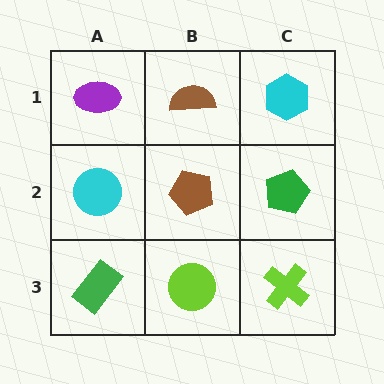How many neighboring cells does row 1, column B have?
3.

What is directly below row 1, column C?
A green pentagon.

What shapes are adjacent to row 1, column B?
A brown pentagon (row 2, column B), a purple ellipse (row 1, column A), a cyan hexagon (row 1, column C).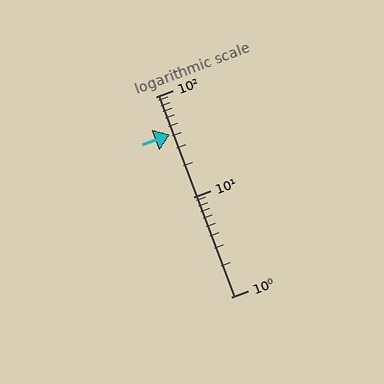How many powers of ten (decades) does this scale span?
The scale spans 2 decades, from 1 to 100.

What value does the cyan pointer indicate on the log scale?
The pointer indicates approximately 42.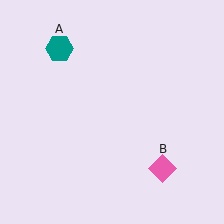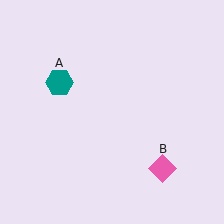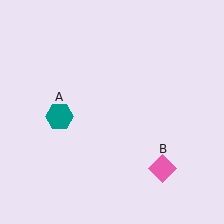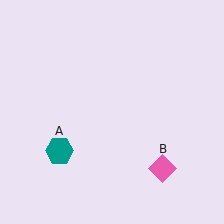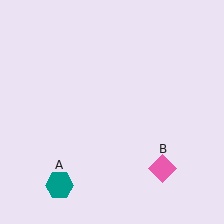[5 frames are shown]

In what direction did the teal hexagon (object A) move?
The teal hexagon (object A) moved down.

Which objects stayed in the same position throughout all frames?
Pink diamond (object B) remained stationary.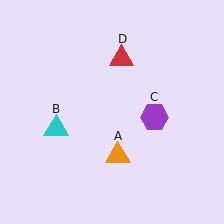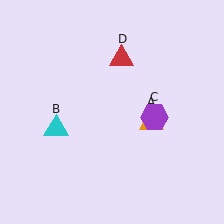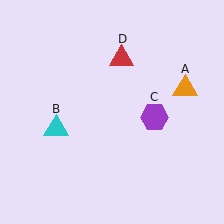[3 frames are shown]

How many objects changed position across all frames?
1 object changed position: orange triangle (object A).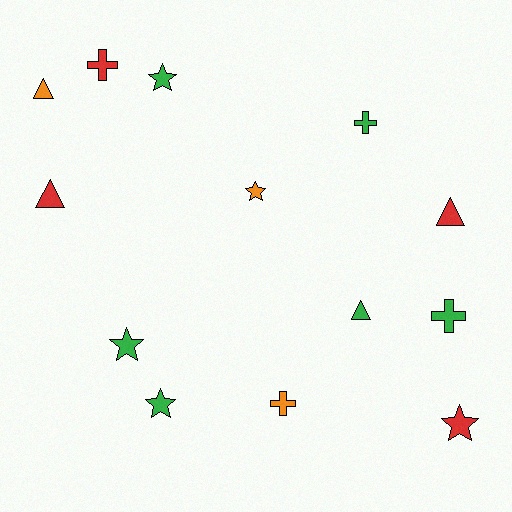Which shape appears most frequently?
Star, with 5 objects.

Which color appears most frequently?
Green, with 6 objects.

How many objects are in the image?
There are 13 objects.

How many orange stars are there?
There is 1 orange star.